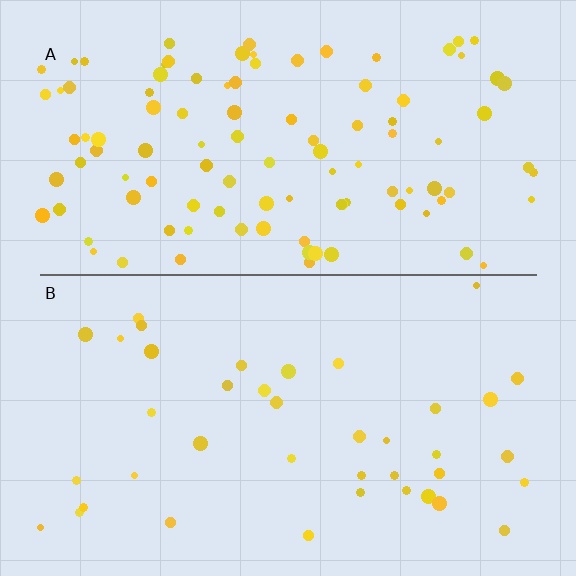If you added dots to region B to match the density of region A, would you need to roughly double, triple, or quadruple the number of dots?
Approximately triple.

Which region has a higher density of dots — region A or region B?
A (the top).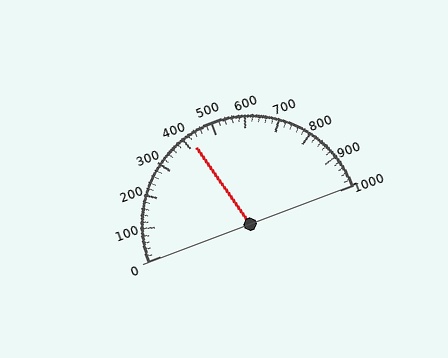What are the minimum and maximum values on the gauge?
The gauge ranges from 0 to 1000.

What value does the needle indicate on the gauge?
The needle indicates approximately 420.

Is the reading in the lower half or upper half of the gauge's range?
The reading is in the lower half of the range (0 to 1000).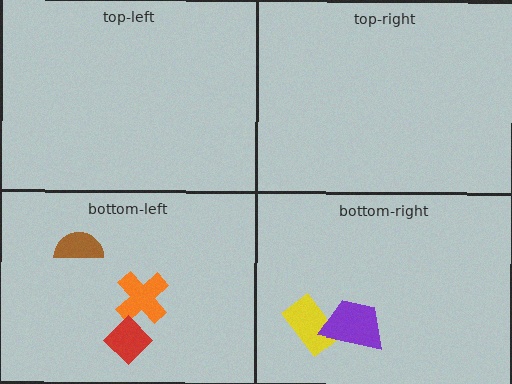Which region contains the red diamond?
The bottom-left region.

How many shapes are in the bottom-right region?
2.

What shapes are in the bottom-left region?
The orange cross, the brown semicircle, the red diamond.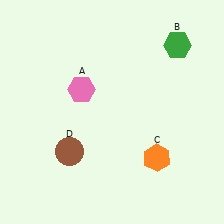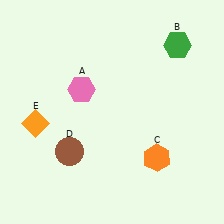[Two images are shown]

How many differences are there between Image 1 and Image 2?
There is 1 difference between the two images.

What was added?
An orange diamond (E) was added in Image 2.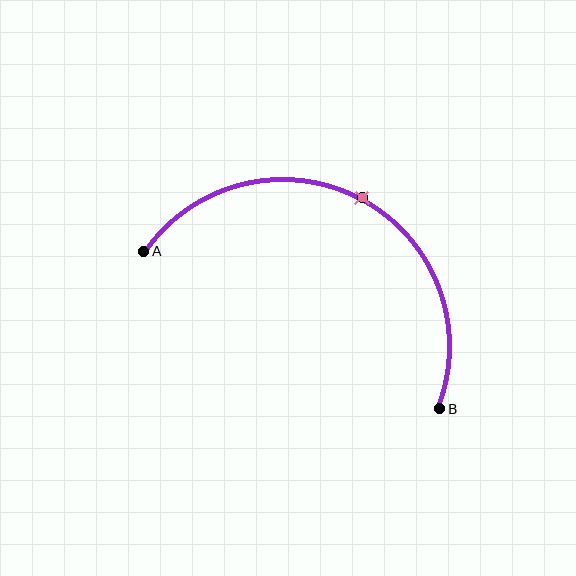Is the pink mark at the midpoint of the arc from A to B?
Yes. The pink mark lies on the arc at equal arc-length from both A and B — it is the arc midpoint.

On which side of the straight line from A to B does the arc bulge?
The arc bulges above the straight line connecting A and B.